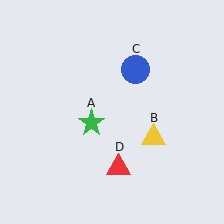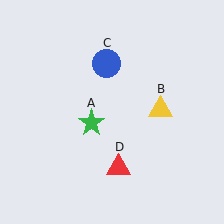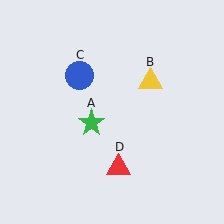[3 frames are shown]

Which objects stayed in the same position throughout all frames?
Green star (object A) and red triangle (object D) remained stationary.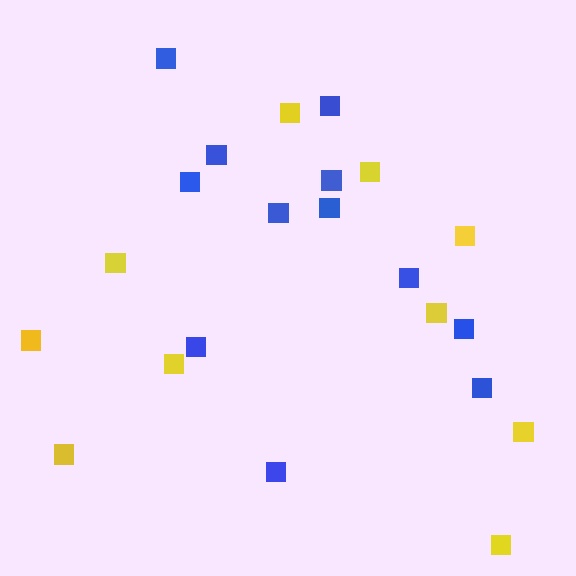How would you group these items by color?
There are 2 groups: one group of yellow squares (10) and one group of blue squares (12).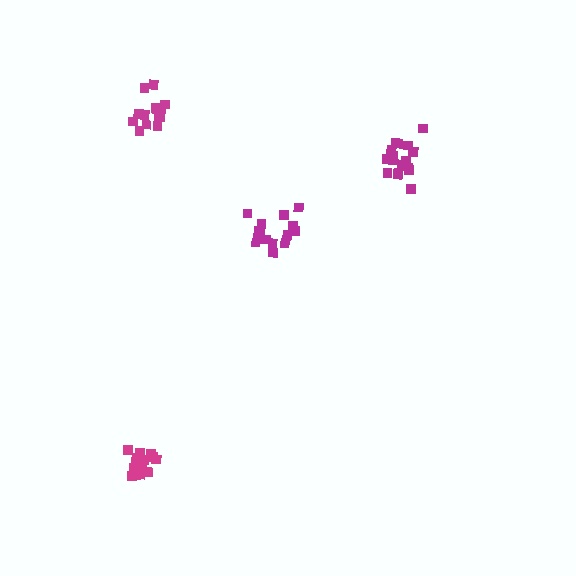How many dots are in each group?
Group 1: 18 dots, Group 2: 16 dots, Group 3: 16 dots, Group 4: 14 dots (64 total).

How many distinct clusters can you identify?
There are 4 distinct clusters.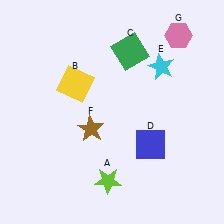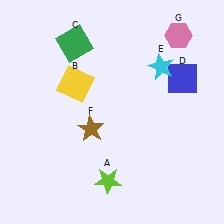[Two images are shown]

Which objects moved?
The objects that moved are: the green square (C), the blue square (D).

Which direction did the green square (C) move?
The green square (C) moved left.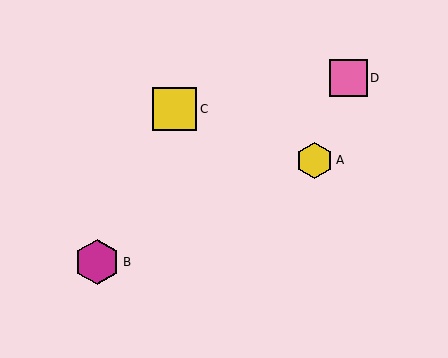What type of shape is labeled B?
Shape B is a magenta hexagon.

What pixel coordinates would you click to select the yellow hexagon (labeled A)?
Click at (315, 160) to select the yellow hexagon A.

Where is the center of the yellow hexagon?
The center of the yellow hexagon is at (315, 160).